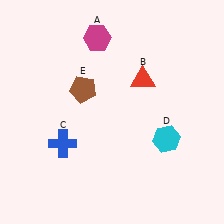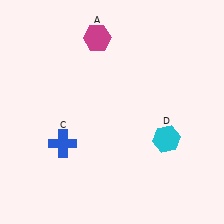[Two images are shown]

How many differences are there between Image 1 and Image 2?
There are 2 differences between the two images.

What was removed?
The red triangle (B), the brown pentagon (E) were removed in Image 2.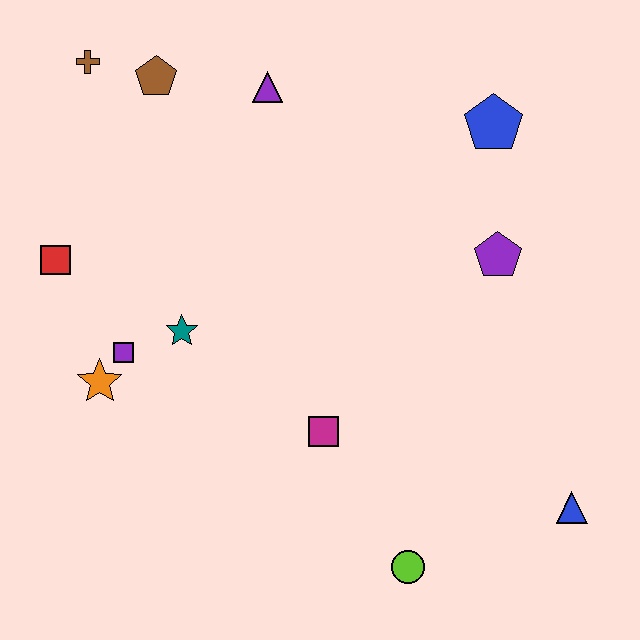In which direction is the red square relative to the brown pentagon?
The red square is below the brown pentagon.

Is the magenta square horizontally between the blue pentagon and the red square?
Yes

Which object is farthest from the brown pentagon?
The blue triangle is farthest from the brown pentagon.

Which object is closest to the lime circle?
The magenta square is closest to the lime circle.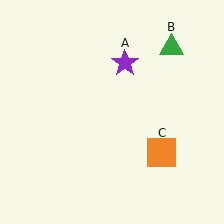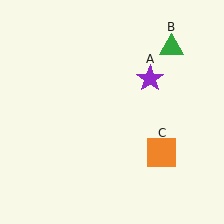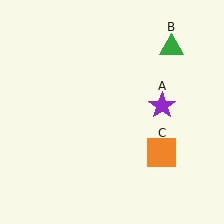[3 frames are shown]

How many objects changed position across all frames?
1 object changed position: purple star (object A).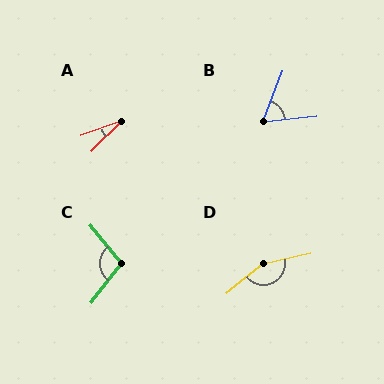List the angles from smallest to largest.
A (25°), B (62°), C (104°), D (154°).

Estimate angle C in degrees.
Approximately 104 degrees.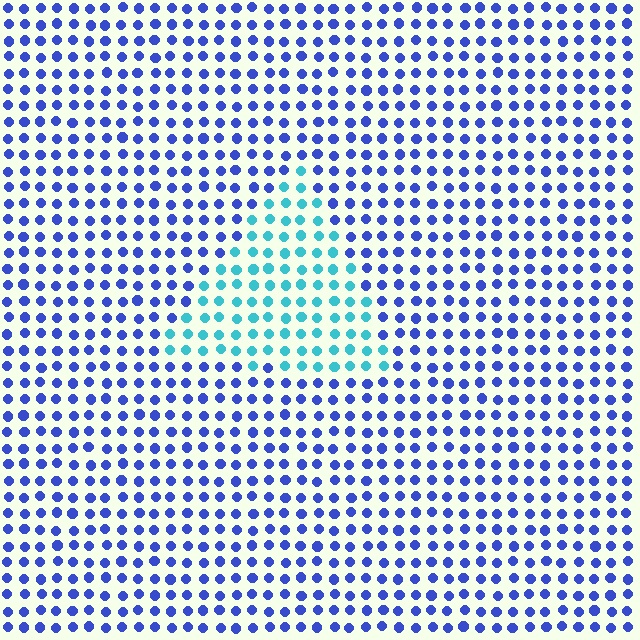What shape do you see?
I see a triangle.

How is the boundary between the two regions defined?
The boundary is defined purely by a slight shift in hue (about 48 degrees). Spacing, size, and orientation are identical on both sides.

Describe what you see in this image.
The image is filled with small blue elements in a uniform arrangement. A triangle-shaped region is visible where the elements are tinted to a slightly different hue, forming a subtle color boundary.